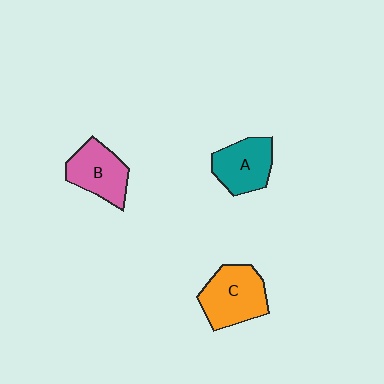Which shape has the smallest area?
Shape A (teal).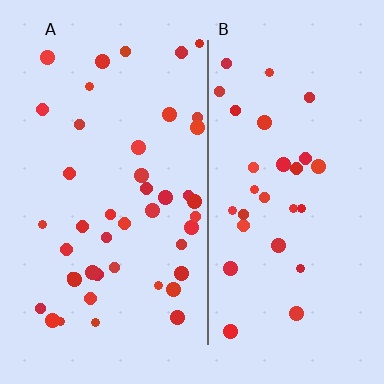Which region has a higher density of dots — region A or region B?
A (the left).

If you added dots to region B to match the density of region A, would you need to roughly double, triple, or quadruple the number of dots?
Approximately double.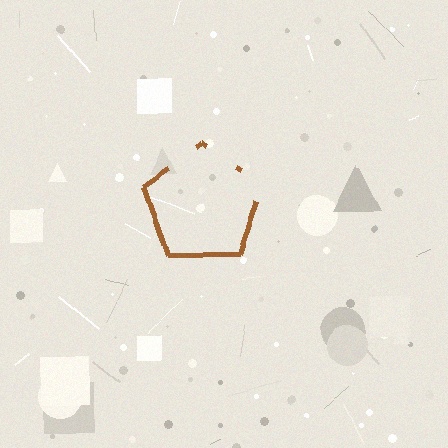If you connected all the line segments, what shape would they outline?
They would outline a pentagon.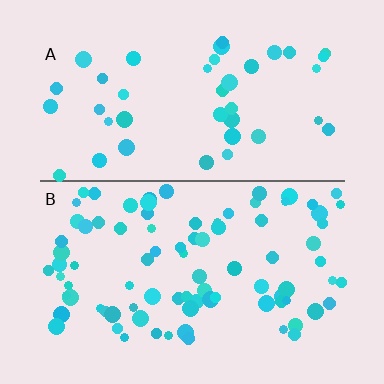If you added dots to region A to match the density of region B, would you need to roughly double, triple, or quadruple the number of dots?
Approximately double.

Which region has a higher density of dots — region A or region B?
B (the bottom).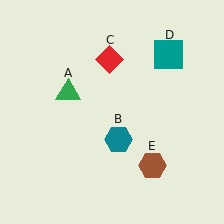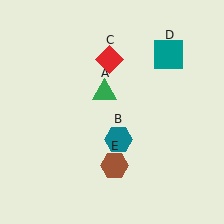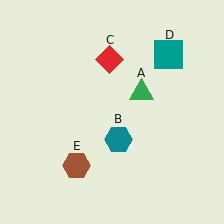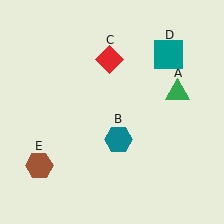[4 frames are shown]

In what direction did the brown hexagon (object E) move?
The brown hexagon (object E) moved left.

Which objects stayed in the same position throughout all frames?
Teal hexagon (object B) and red diamond (object C) and teal square (object D) remained stationary.